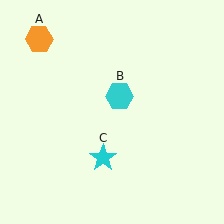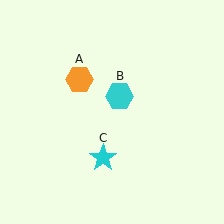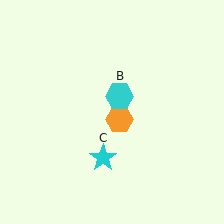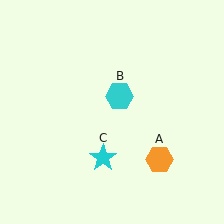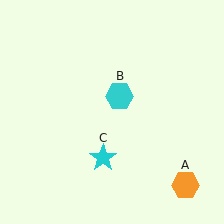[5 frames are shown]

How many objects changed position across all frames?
1 object changed position: orange hexagon (object A).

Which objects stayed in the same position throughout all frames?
Cyan hexagon (object B) and cyan star (object C) remained stationary.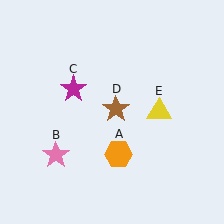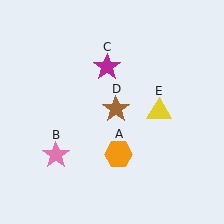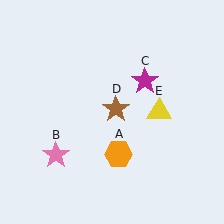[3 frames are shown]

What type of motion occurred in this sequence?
The magenta star (object C) rotated clockwise around the center of the scene.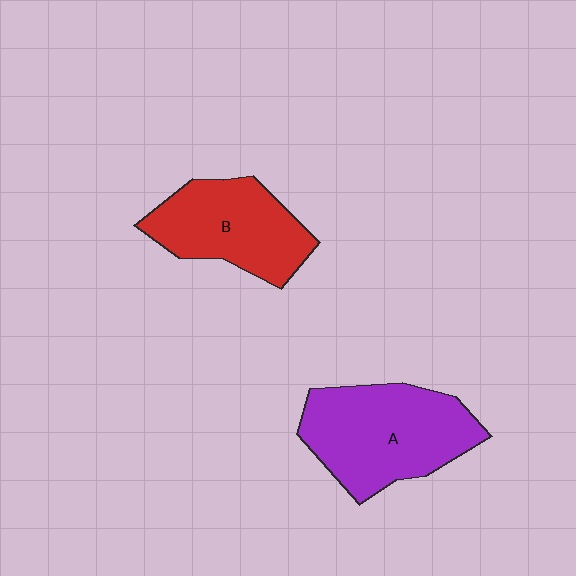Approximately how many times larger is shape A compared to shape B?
Approximately 1.3 times.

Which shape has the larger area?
Shape A (purple).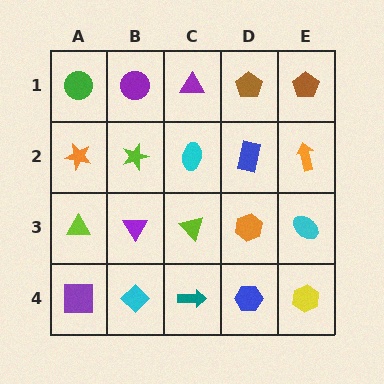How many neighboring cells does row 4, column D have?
3.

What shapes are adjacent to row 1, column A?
An orange star (row 2, column A), a purple circle (row 1, column B).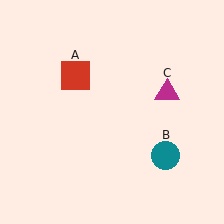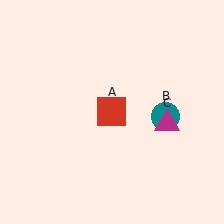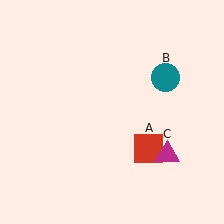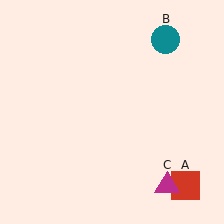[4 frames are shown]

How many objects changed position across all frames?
3 objects changed position: red square (object A), teal circle (object B), magenta triangle (object C).